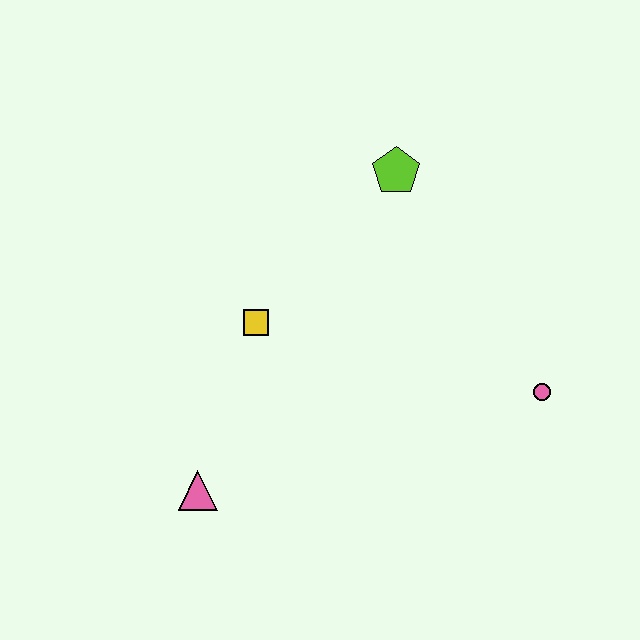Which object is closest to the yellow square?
The pink triangle is closest to the yellow square.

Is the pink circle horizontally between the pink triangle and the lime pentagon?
No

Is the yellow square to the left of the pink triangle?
No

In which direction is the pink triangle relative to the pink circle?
The pink triangle is to the left of the pink circle.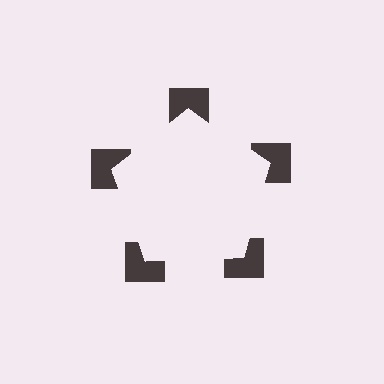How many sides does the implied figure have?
5 sides.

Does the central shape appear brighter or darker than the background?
It typically appears slightly brighter than the background, even though no actual brightness change is drawn.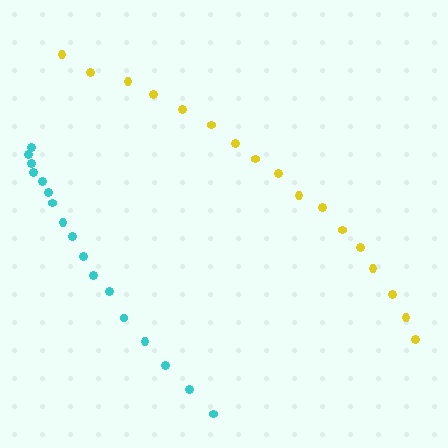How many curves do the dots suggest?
There are 2 distinct paths.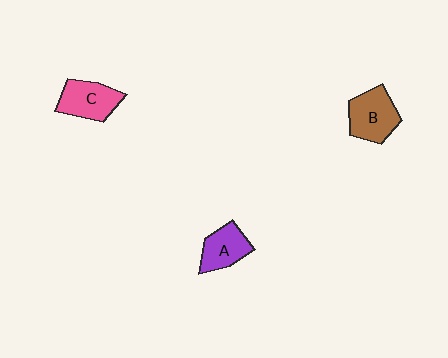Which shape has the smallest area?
Shape A (purple).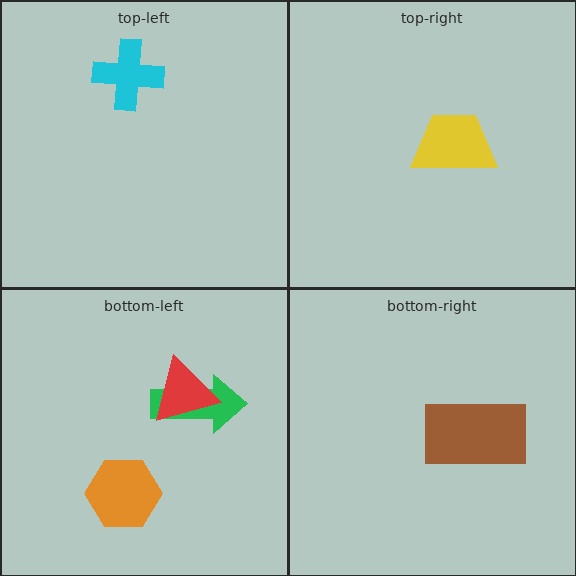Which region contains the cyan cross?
The top-left region.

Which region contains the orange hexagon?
The bottom-left region.